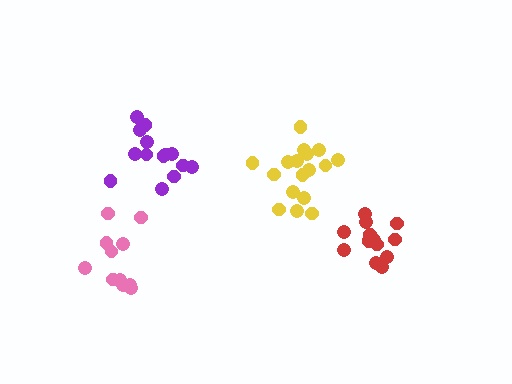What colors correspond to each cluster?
The clusters are colored: pink, purple, red, yellow.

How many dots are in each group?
Group 1: 11 dots, Group 2: 14 dots, Group 3: 13 dots, Group 4: 17 dots (55 total).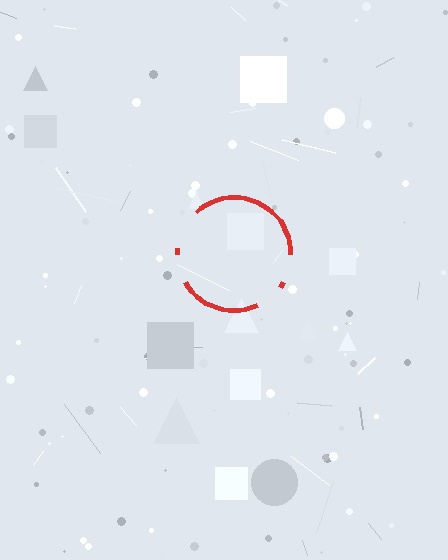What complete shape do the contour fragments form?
The contour fragments form a circle.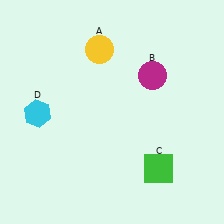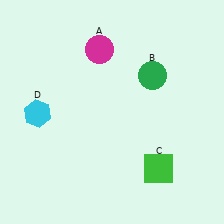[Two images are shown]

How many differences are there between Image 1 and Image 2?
There are 2 differences between the two images.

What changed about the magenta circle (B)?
In Image 1, B is magenta. In Image 2, it changed to green.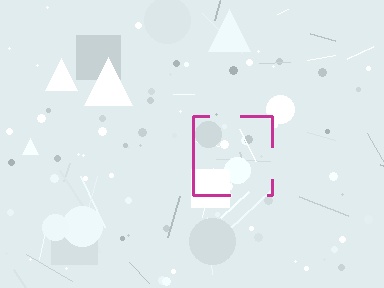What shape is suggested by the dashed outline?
The dashed outline suggests a square.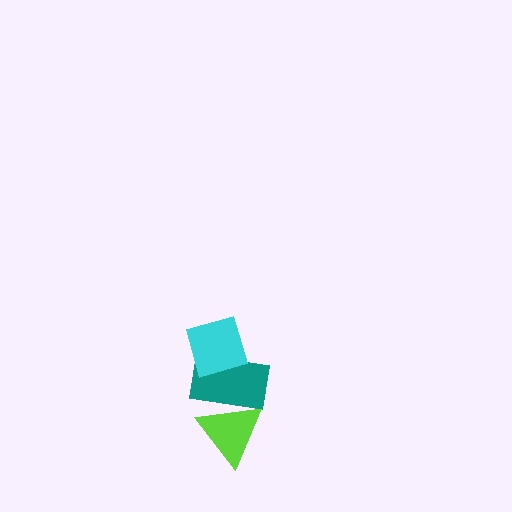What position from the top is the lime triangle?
The lime triangle is 3rd from the top.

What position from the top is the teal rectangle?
The teal rectangle is 2nd from the top.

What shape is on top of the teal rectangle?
The cyan diamond is on top of the teal rectangle.